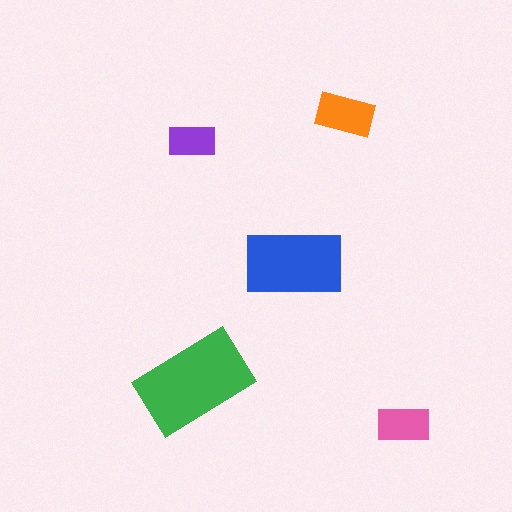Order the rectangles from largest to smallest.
the green one, the blue one, the orange one, the pink one, the purple one.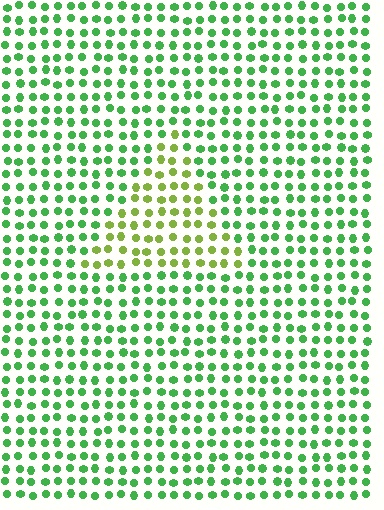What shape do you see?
I see a triangle.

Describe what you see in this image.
The image is filled with small green elements in a uniform arrangement. A triangle-shaped region is visible where the elements are tinted to a slightly different hue, forming a subtle color boundary.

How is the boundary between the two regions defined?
The boundary is defined purely by a slight shift in hue (about 40 degrees). Spacing, size, and orientation are identical on both sides.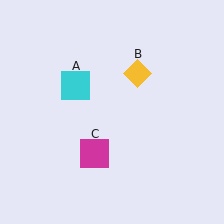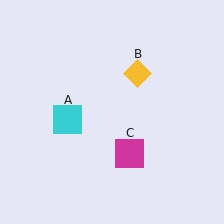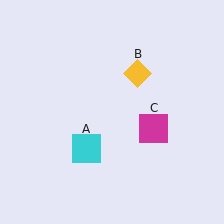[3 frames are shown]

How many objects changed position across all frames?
2 objects changed position: cyan square (object A), magenta square (object C).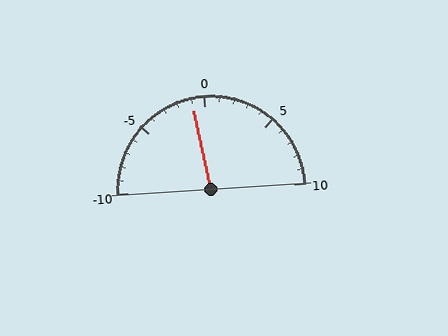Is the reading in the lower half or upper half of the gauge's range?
The reading is in the lower half of the range (-10 to 10).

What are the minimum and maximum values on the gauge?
The gauge ranges from -10 to 10.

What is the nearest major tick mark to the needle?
The nearest major tick mark is 0.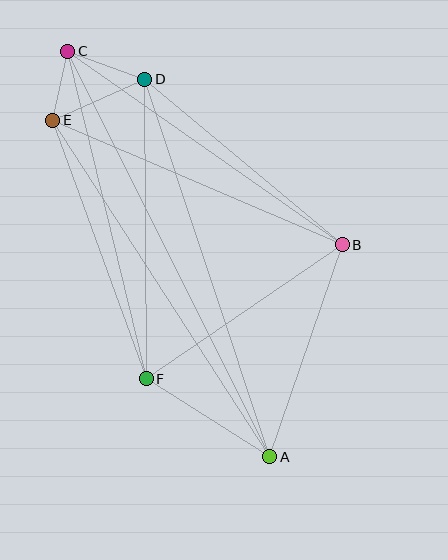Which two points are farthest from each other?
Points A and C are farthest from each other.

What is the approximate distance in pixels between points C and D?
The distance between C and D is approximately 82 pixels.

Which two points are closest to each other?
Points C and E are closest to each other.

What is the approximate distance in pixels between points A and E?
The distance between A and E is approximately 401 pixels.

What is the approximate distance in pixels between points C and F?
The distance between C and F is approximately 337 pixels.